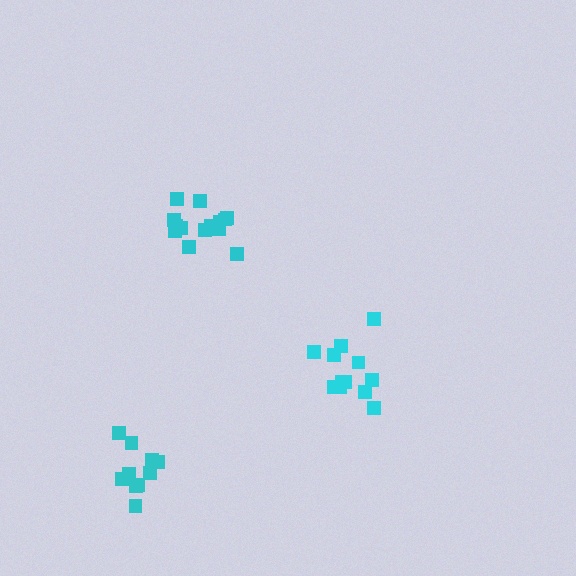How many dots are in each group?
Group 1: 14 dots, Group 2: 12 dots, Group 3: 10 dots (36 total).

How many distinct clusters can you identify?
There are 3 distinct clusters.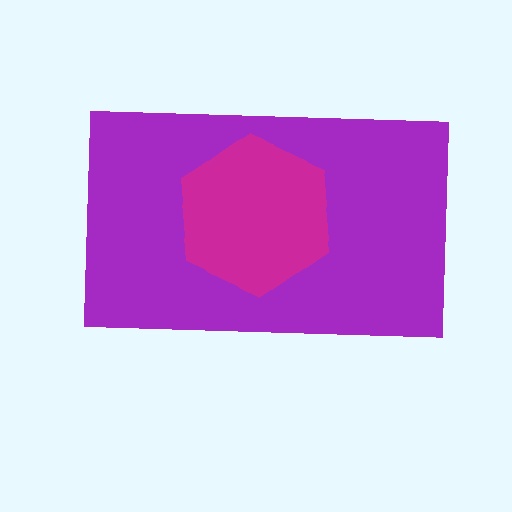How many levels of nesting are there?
2.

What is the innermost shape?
The magenta hexagon.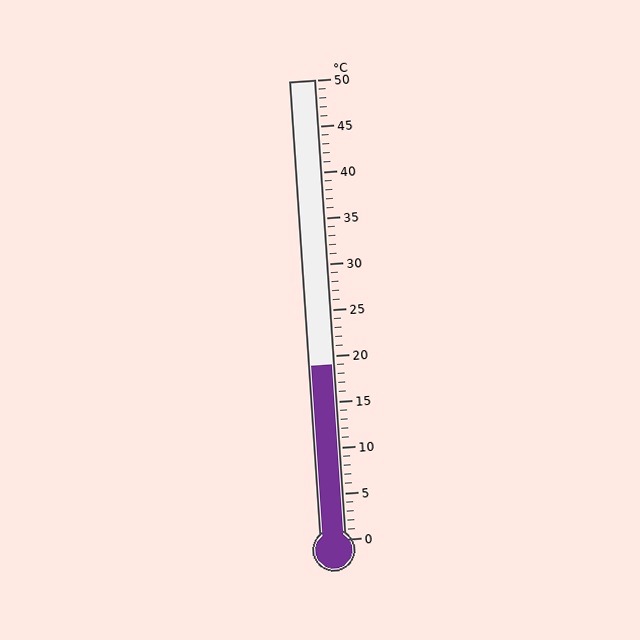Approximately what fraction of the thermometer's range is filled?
The thermometer is filled to approximately 40% of its range.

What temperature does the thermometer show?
The thermometer shows approximately 19°C.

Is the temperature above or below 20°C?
The temperature is below 20°C.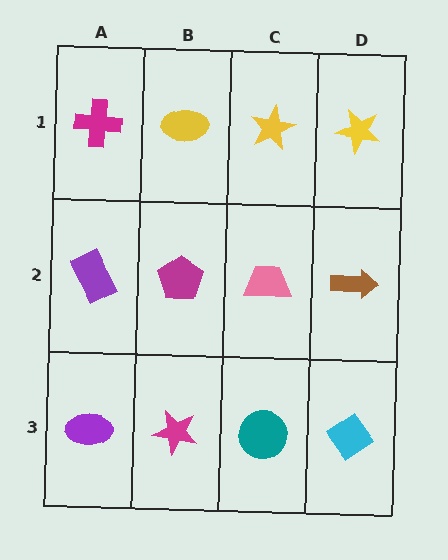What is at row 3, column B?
A magenta star.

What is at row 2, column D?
A brown arrow.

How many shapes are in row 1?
4 shapes.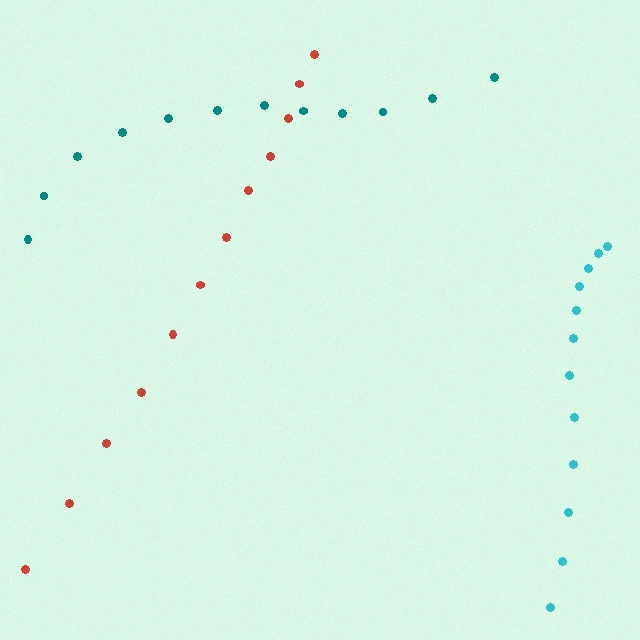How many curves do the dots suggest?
There are 3 distinct paths.